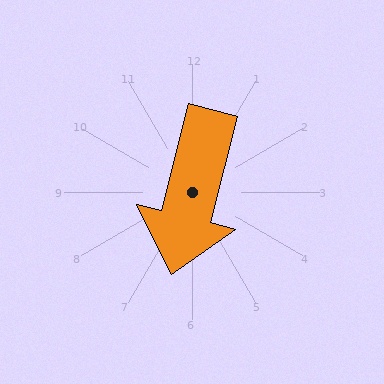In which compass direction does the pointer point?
South.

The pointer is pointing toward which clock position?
Roughly 6 o'clock.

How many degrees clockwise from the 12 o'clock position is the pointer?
Approximately 194 degrees.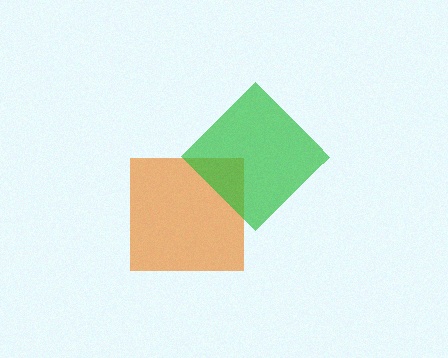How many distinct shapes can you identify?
There are 2 distinct shapes: an orange square, a green diamond.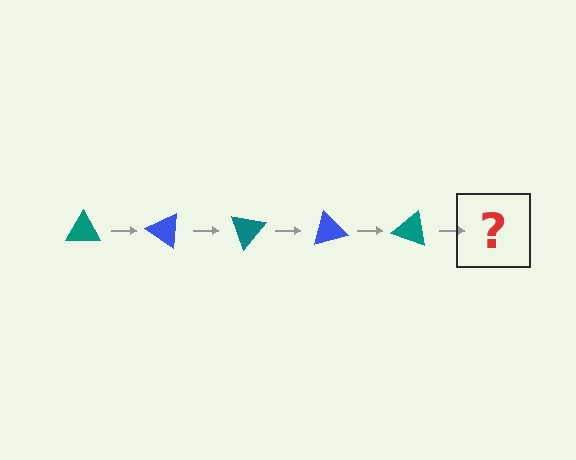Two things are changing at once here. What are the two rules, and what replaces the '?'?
The two rules are that it rotates 35 degrees each step and the color cycles through teal and blue. The '?' should be a blue triangle, rotated 175 degrees from the start.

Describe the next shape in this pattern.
It should be a blue triangle, rotated 175 degrees from the start.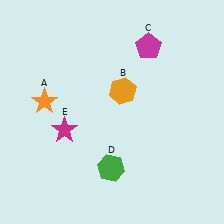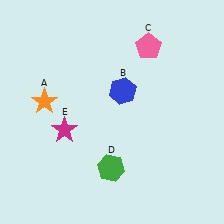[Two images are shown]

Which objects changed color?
B changed from orange to blue. C changed from magenta to pink.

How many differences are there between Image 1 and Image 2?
There are 2 differences between the two images.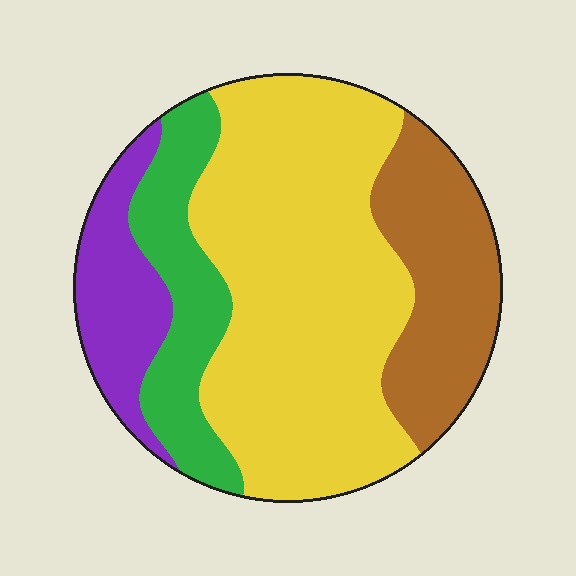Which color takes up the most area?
Yellow, at roughly 50%.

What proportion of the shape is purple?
Purple covers about 15% of the shape.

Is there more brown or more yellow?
Yellow.